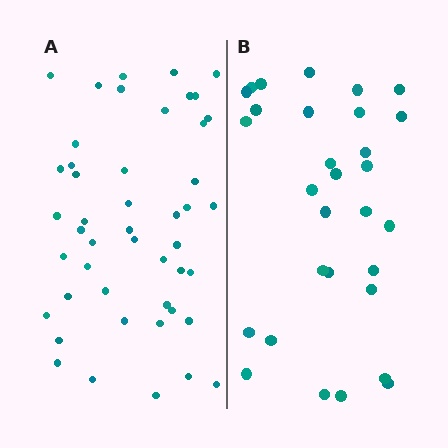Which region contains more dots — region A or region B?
Region A (the left region) has more dots.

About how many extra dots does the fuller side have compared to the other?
Region A has approximately 15 more dots than region B.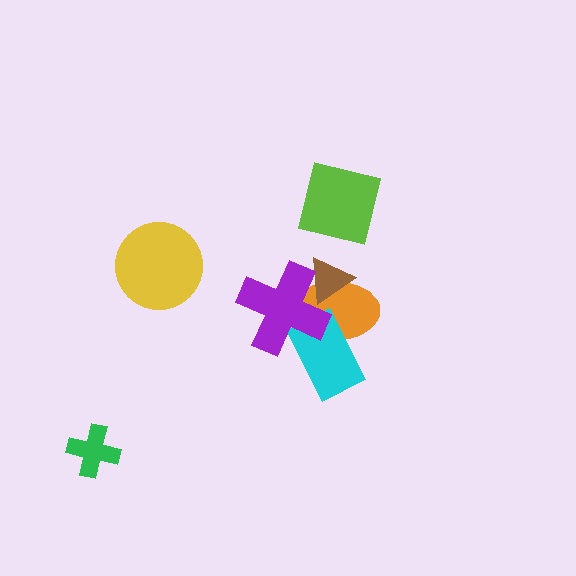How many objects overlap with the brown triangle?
2 objects overlap with the brown triangle.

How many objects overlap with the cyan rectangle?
2 objects overlap with the cyan rectangle.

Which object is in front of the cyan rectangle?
The purple cross is in front of the cyan rectangle.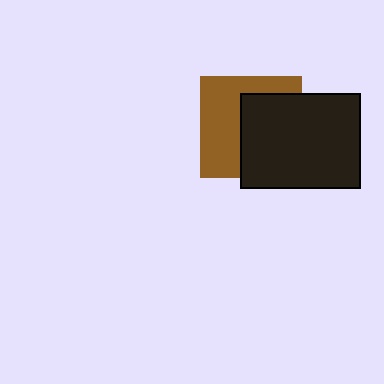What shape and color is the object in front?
The object in front is a black rectangle.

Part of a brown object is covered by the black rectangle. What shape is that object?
It is a square.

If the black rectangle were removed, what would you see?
You would see the complete brown square.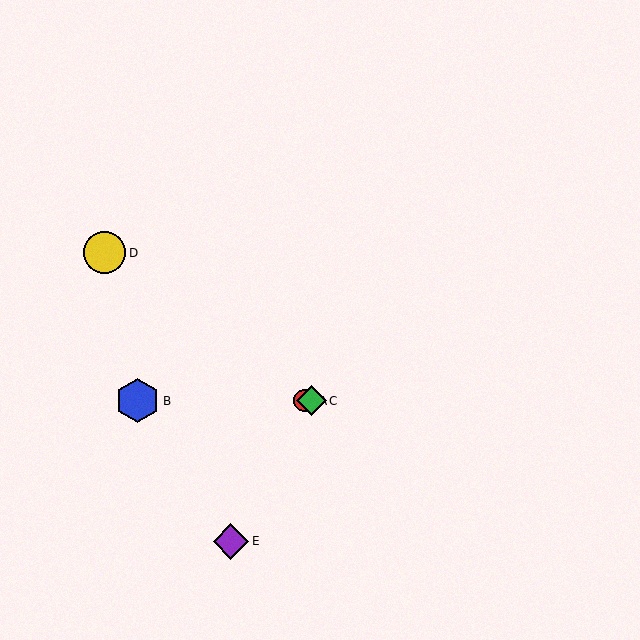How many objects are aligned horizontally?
3 objects (A, B, C) are aligned horizontally.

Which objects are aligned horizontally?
Objects A, B, C are aligned horizontally.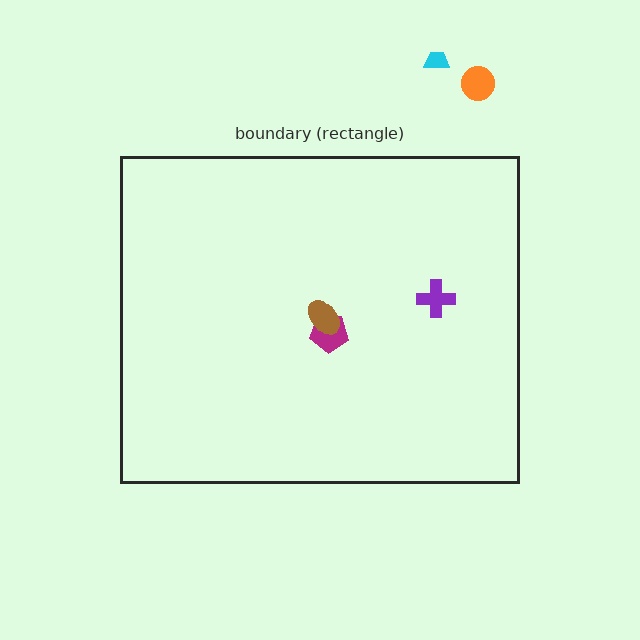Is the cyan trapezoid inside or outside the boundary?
Outside.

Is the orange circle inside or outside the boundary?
Outside.